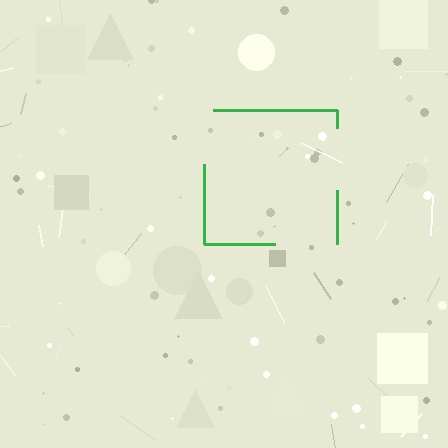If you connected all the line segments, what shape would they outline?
They would outline a square.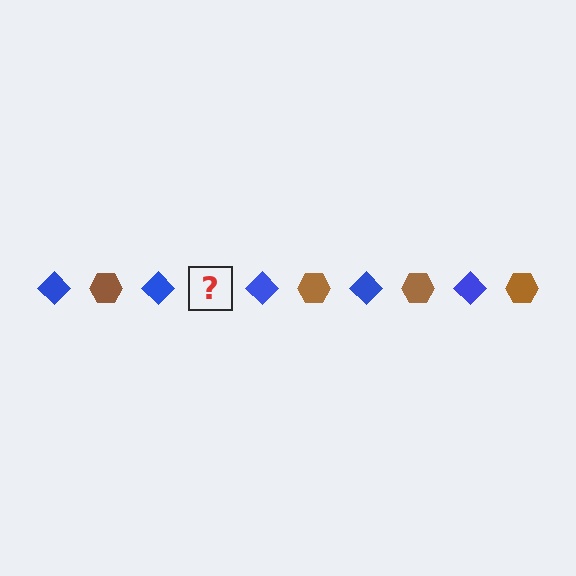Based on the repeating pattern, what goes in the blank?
The blank should be a brown hexagon.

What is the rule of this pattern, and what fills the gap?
The rule is that the pattern alternates between blue diamond and brown hexagon. The gap should be filled with a brown hexagon.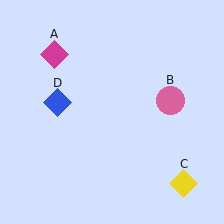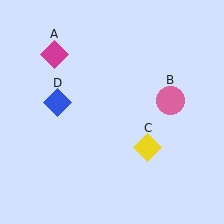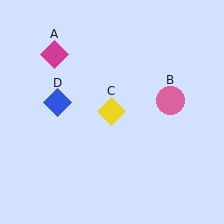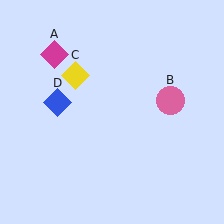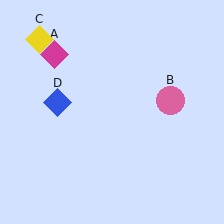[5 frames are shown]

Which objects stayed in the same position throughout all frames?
Magenta diamond (object A) and pink circle (object B) and blue diamond (object D) remained stationary.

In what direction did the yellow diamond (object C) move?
The yellow diamond (object C) moved up and to the left.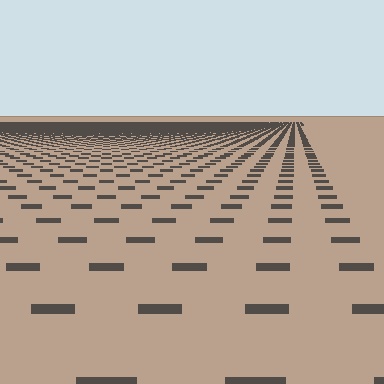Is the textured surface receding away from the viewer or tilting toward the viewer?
The surface is receding away from the viewer. Texture elements get smaller and denser toward the top.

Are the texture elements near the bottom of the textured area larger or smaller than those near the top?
Larger. Near the bottom, elements are closer to the viewer and appear at a bigger on-screen size.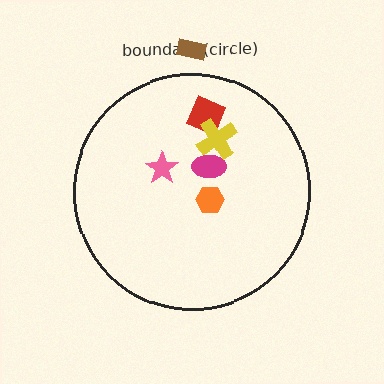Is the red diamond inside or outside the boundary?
Inside.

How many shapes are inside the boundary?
5 inside, 1 outside.